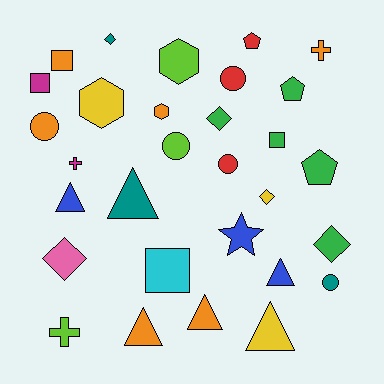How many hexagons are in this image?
There are 3 hexagons.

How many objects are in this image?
There are 30 objects.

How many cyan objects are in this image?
There is 1 cyan object.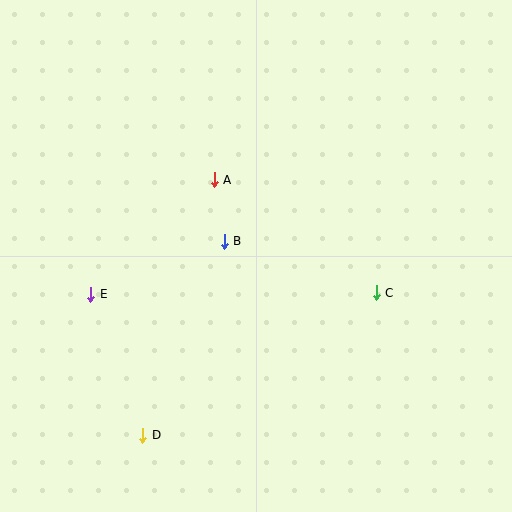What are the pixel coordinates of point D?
Point D is at (143, 436).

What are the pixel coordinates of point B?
Point B is at (224, 241).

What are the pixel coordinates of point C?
Point C is at (376, 293).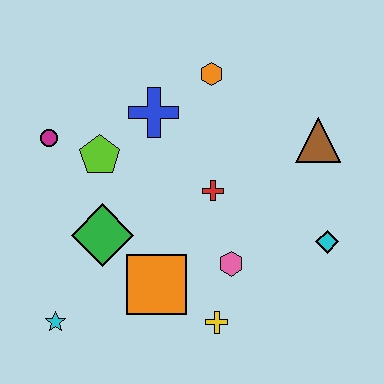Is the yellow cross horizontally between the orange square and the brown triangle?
Yes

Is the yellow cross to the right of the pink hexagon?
No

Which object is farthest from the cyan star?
The brown triangle is farthest from the cyan star.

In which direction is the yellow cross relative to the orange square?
The yellow cross is to the right of the orange square.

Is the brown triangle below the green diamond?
No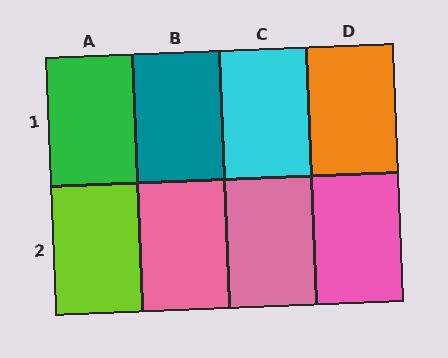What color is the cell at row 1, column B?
Teal.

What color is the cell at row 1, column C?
Cyan.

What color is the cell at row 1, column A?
Green.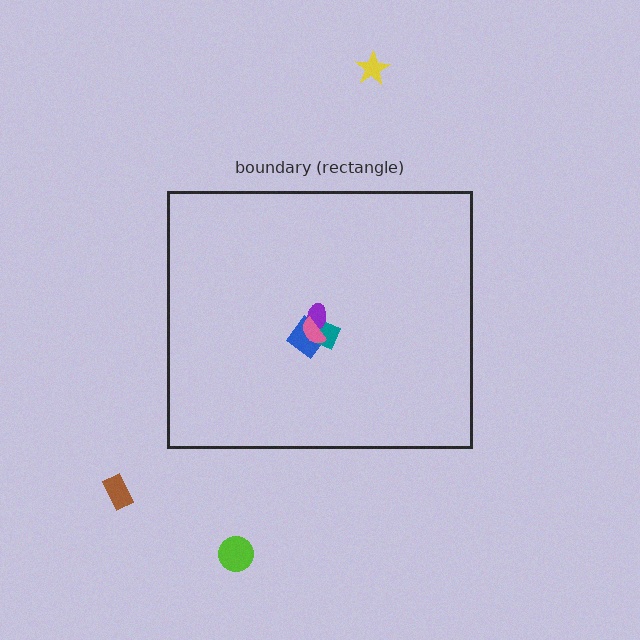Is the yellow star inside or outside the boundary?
Outside.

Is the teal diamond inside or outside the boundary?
Inside.